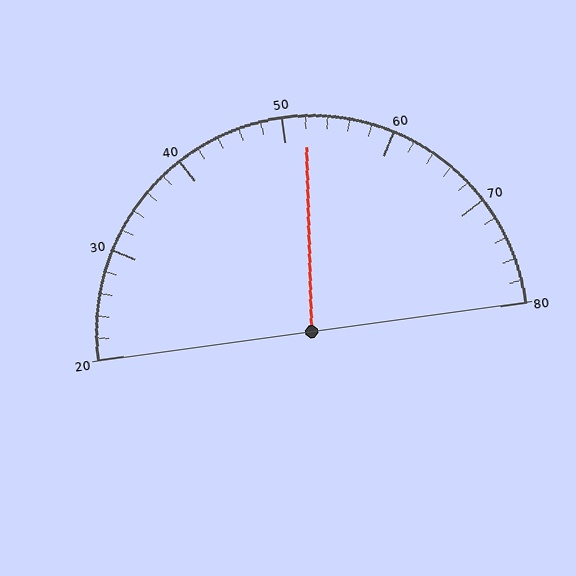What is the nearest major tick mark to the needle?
The nearest major tick mark is 50.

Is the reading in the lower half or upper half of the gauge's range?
The reading is in the upper half of the range (20 to 80).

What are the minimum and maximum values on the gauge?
The gauge ranges from 20 to 80.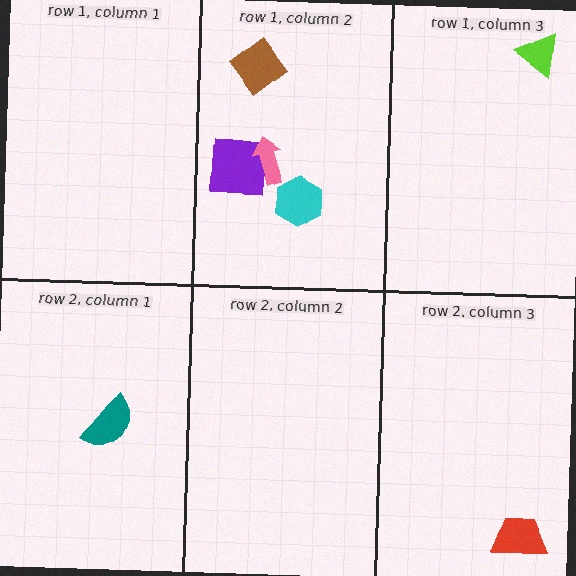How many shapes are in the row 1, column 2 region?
4.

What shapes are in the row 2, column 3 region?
The red trapezoid.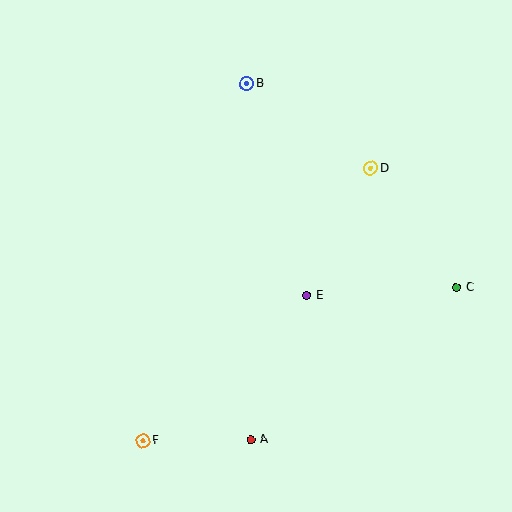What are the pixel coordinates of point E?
Point E is at (307, 295).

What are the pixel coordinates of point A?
Point A is at (251, 440).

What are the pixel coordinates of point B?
Point B is at (247, 84).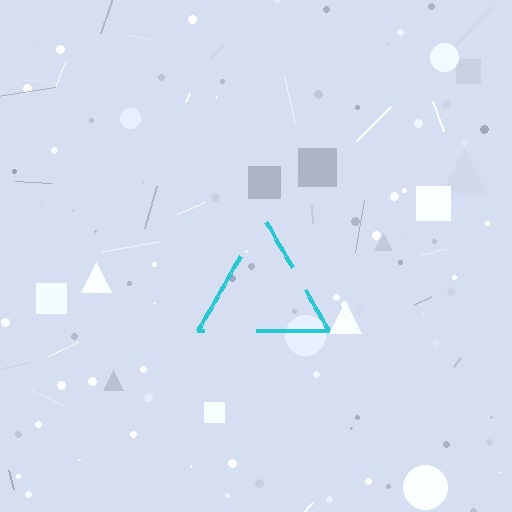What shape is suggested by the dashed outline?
The dashed outline suggests a triangle.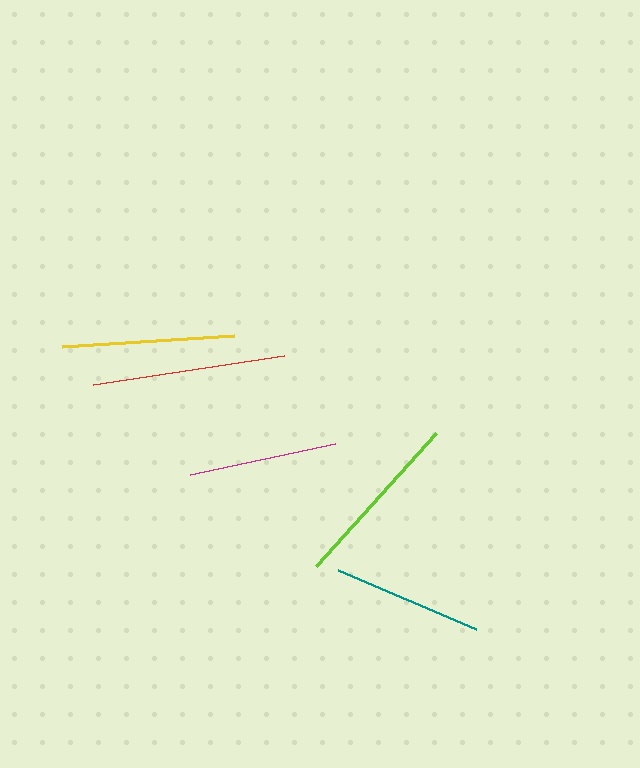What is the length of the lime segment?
The lime segment is approximately 180 pixels long.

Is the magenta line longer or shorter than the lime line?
The lime line is longer than the magenta line.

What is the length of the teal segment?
The teal segment is approximately 149 pixels long.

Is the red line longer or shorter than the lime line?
The red line is longer than the lime line.